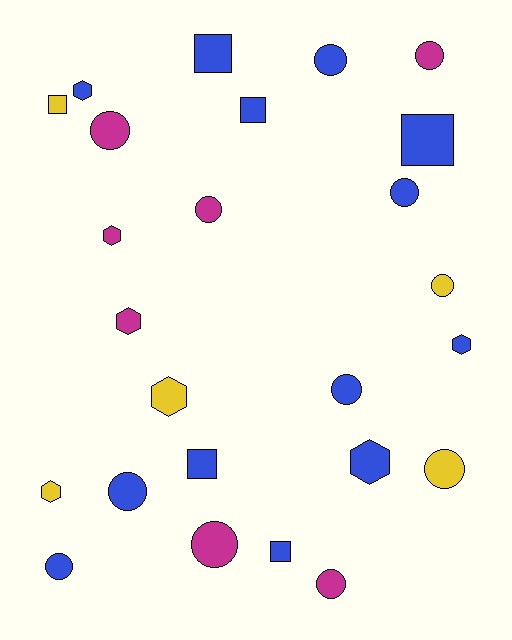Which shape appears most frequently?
Circle, with 12 objects.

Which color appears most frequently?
Blue, with 13 objects.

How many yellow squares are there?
There is 1 yellow square.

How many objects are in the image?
There are 25 objects.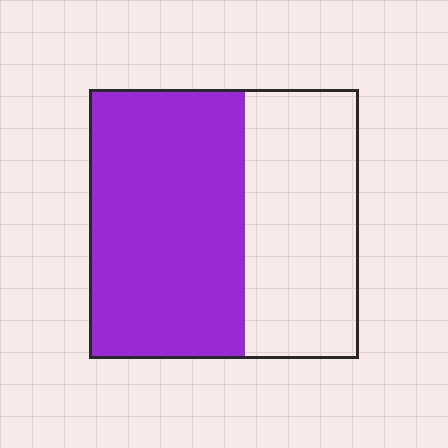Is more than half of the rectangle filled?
Yes.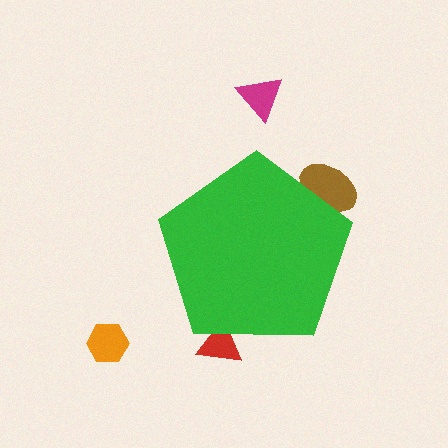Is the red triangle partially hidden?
Yes, the red triangle is partially hidden behind the green pentagon.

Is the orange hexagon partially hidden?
No, the orange hexagon is fully visible.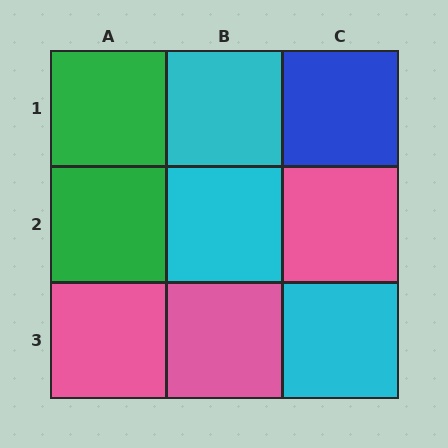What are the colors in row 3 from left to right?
Pink, pink, cyan.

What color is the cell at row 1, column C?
Blue.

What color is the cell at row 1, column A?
Green.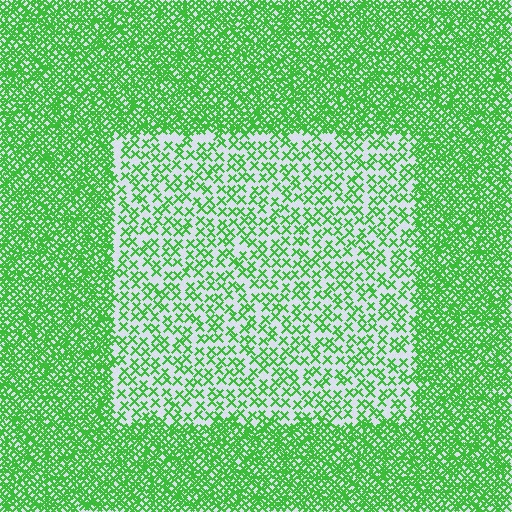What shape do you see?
I see a rectangle.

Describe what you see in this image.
The image contains small green elements arranged at two different densities. A rectangle-shaped region is visible where the elements are less densely packed than the surrounding area.